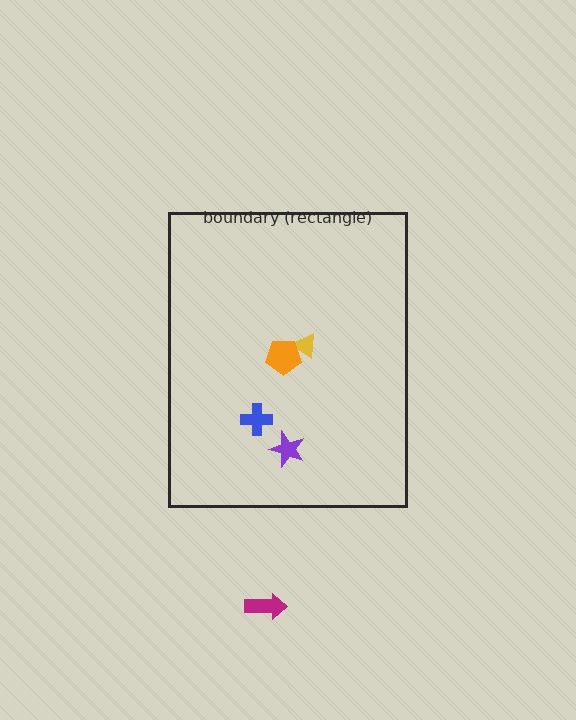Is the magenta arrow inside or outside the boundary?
Outside.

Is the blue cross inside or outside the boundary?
Inside.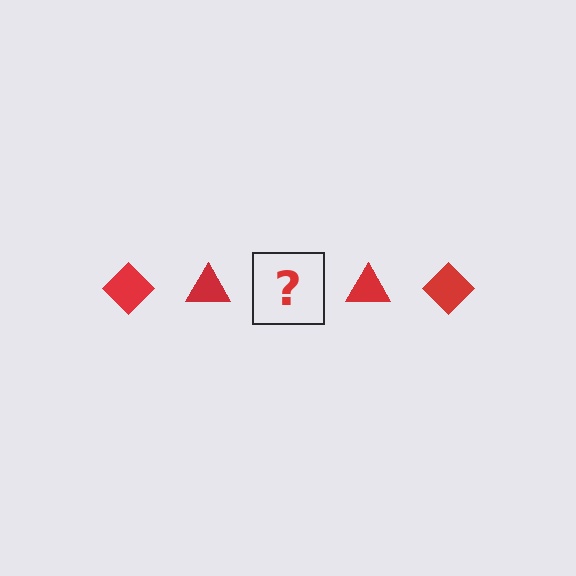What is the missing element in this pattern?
The missing element is a red diamond.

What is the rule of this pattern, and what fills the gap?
The rule is that the pattern cycles through diamond, triangle shapes in red. The gap should be filled with a red diamond.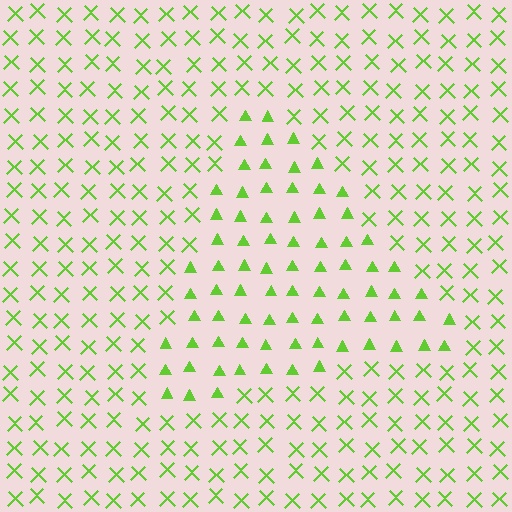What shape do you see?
I see a triangle.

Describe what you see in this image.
The image is filled with small lime elements arranged in a uniform grid. A triangle-shaped region contains triangles, while the surrounding area contains X marks. The boundary is defined purely by the change in element shape.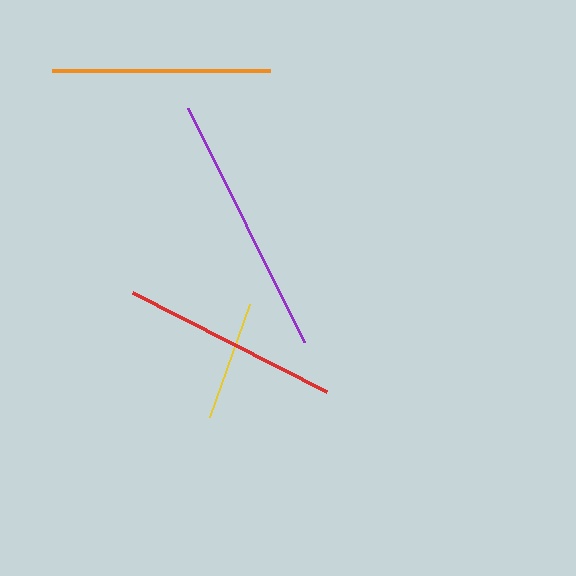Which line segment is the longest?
The purple line is the longest at approximately 261 pixels.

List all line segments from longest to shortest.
From longest to shortest: purple, orange, red, yellow.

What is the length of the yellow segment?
The yellow segment is approximately 120 pixels long.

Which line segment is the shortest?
The yellow line is the shortest at approximately 120 pixels.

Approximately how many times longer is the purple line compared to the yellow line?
The purple line is approximately 2.2 times the length of the yellow line.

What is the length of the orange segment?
The orange segment is approximately 219 pixels long.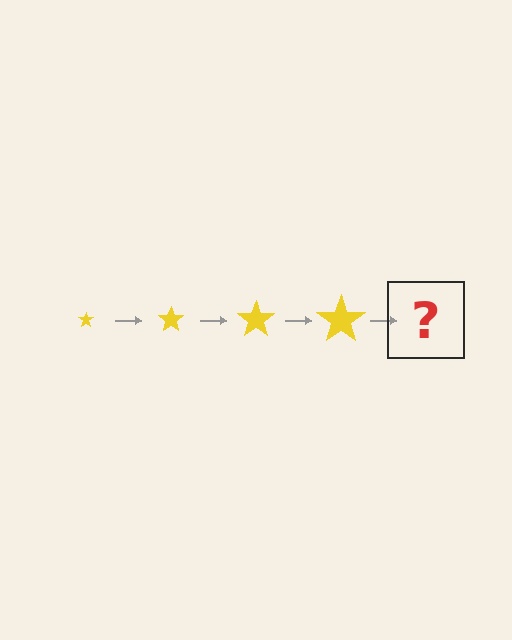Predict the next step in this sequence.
The next step is a yellow star, larger than the previous one.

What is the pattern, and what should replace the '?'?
The pattern is that the star gets progressively larger each step. The '?' should be a yellow star, larger than the previous one.